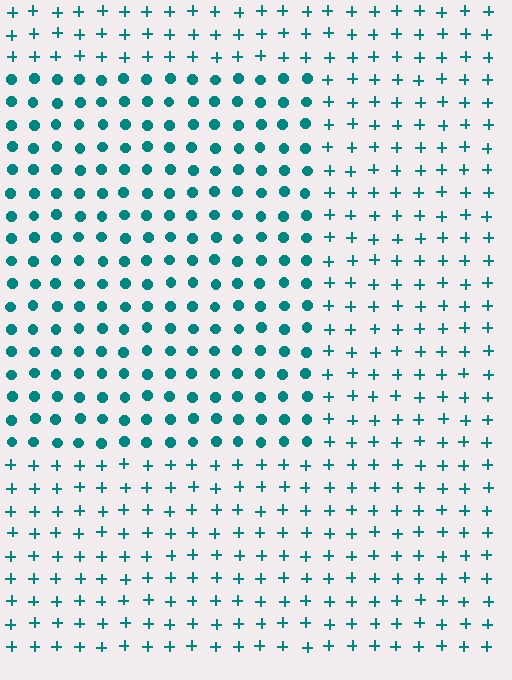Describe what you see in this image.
The image is filled with small teal elements arranged in a uniform grid. A rectangle-shaped region contains circles, while the surrounding area contains plus signs. The boundary is defined purely by the change in element shape.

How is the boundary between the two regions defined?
The boundary is defined by a change in element shape: circles inside vs. plus signs outside. All elements share the same color and spacing.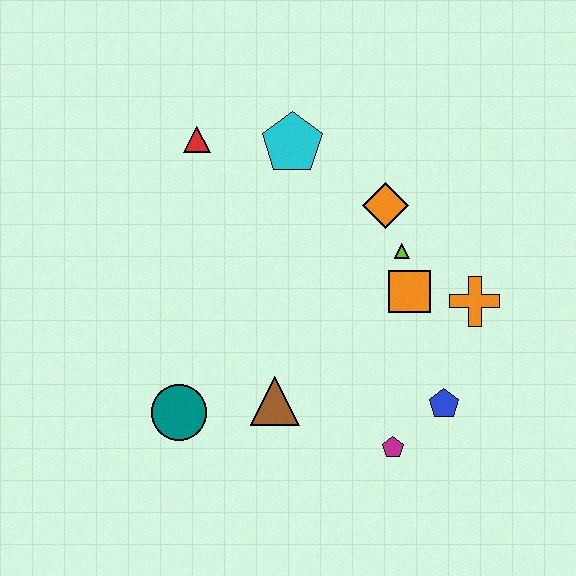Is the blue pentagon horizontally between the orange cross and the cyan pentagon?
Yes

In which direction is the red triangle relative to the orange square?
The red triangle is to the left of the orange square.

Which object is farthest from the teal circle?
The orange cross is farthest from the teal circle.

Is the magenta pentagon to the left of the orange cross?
Yes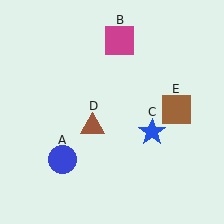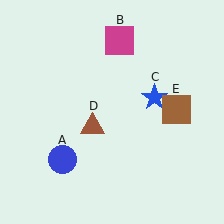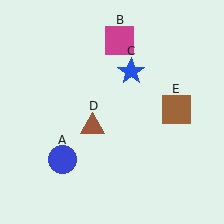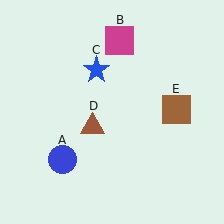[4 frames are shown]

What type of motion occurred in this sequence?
The blue star (object C) rotated counterclockwise around the center of the scene.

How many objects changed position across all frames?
1 object changed position: blue star (object C).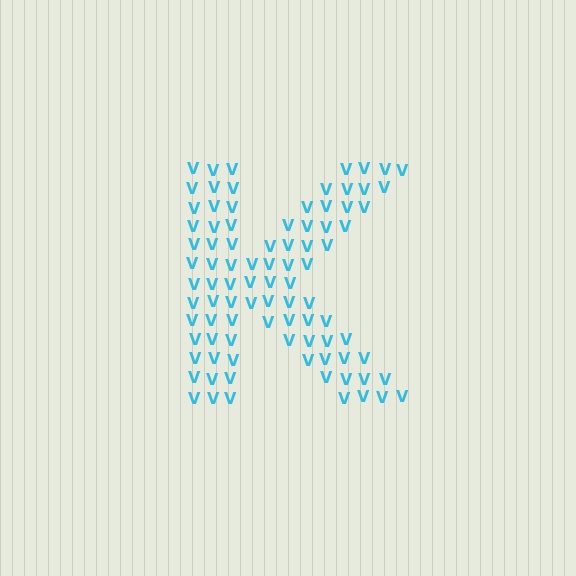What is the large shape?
The large shape is the letter K.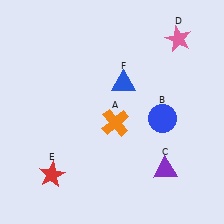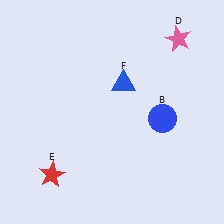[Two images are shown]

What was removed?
The orange cross (A), the purple triangle (C) were removed in Image 2.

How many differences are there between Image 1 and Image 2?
There are 2 differences between the two images.